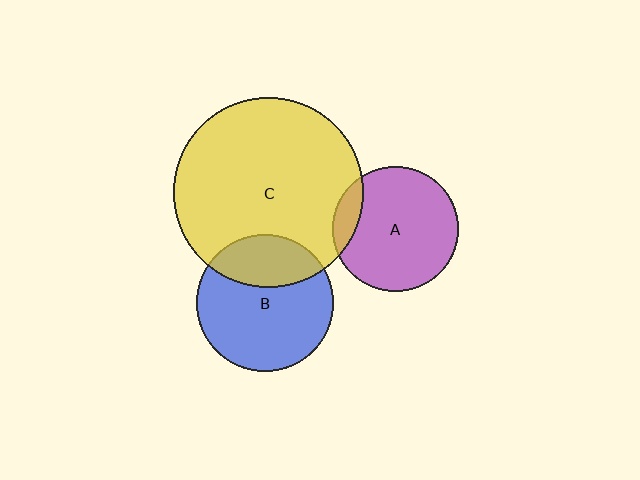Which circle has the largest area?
Circle C (yellow).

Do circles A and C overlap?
Yes.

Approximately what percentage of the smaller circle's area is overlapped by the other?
Approximately 10%.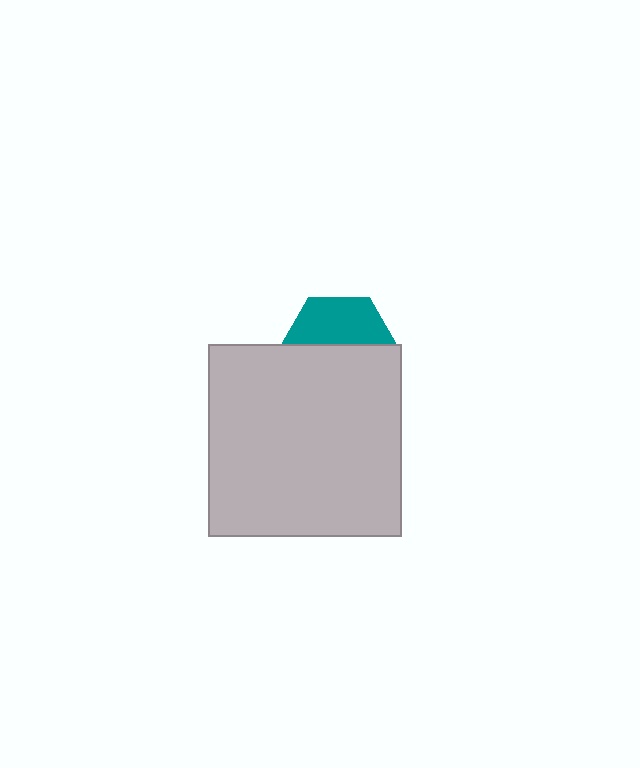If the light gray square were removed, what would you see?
You would see the complete teal hexagon.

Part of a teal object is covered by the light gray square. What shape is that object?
It is a hexagon.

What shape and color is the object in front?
The object in front is a light gray square.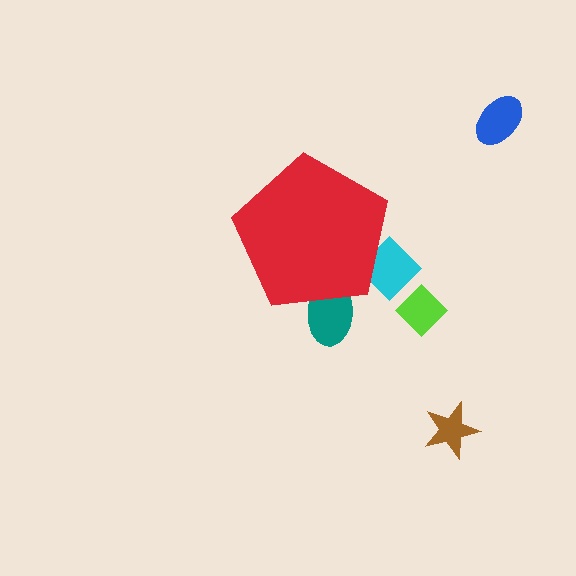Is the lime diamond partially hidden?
No, the lime diamond is fully visible.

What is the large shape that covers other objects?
A red pentagon.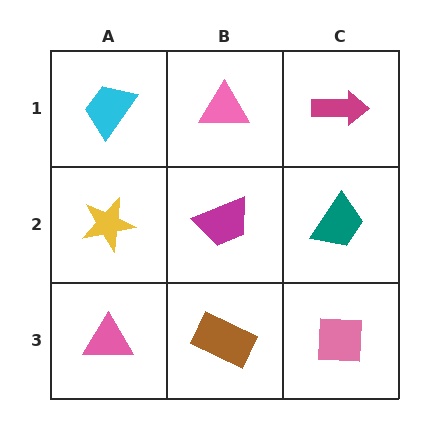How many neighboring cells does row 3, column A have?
2.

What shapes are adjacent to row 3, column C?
A teal trapezoid (row 2, column C), a brown rectangle (row 3, column B).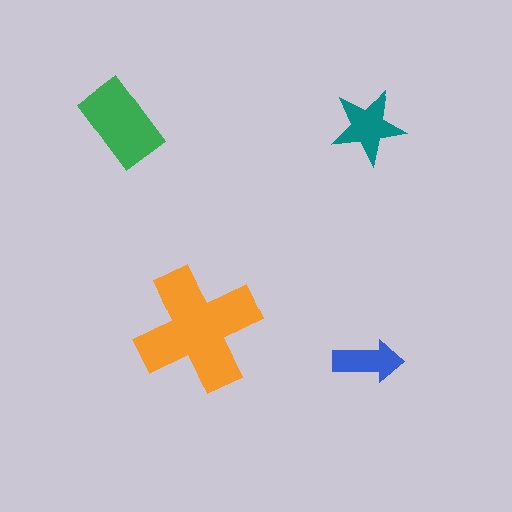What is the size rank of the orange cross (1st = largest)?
1st.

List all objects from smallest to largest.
The blue arrow, the teal star, the green rectangle, the orange cross.